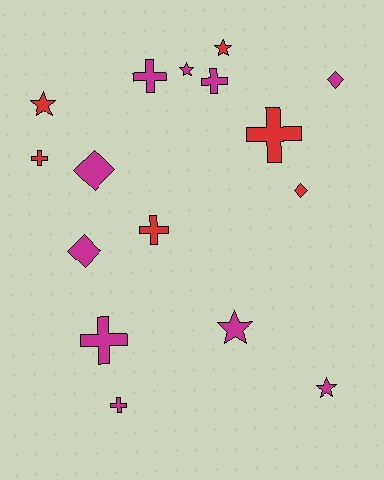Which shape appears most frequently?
Cross, with 7 objects.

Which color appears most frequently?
Magenta, with 10 objects.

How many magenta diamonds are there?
There are 3 magenta diamonds.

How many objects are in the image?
There are 16 objects.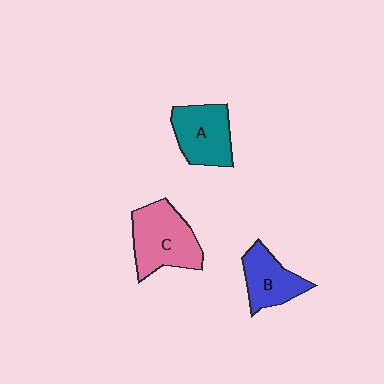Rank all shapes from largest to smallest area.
From largest to smallest: C (pink), A (teal), B (blue).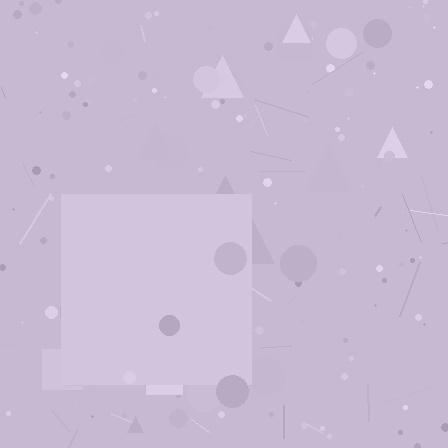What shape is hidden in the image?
A square is hidden in the image.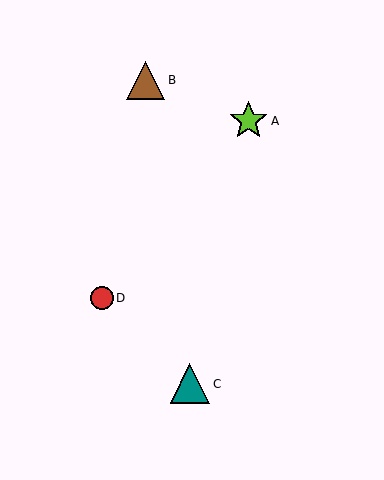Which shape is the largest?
The teal triangle (labeled C) is the largest.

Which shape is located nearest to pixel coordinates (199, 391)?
The teal triangle (labeled C) at (190, 384) is nearest to that location.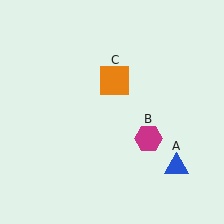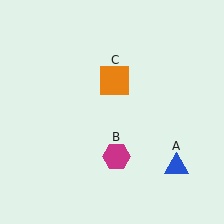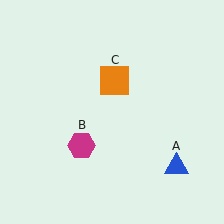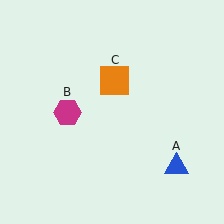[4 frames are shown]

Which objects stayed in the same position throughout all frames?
Blue triangle (object A) and orange square (object C) remained stationary.